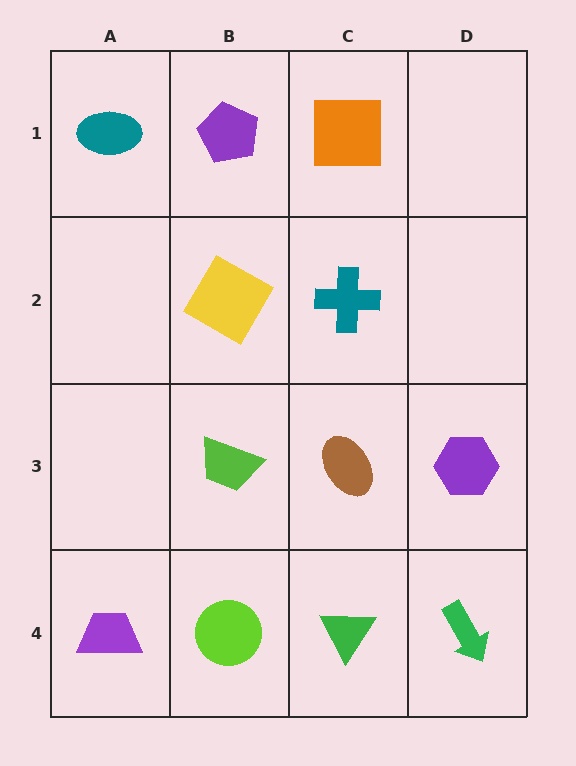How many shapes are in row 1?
3 shapes.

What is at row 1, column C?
An orange square.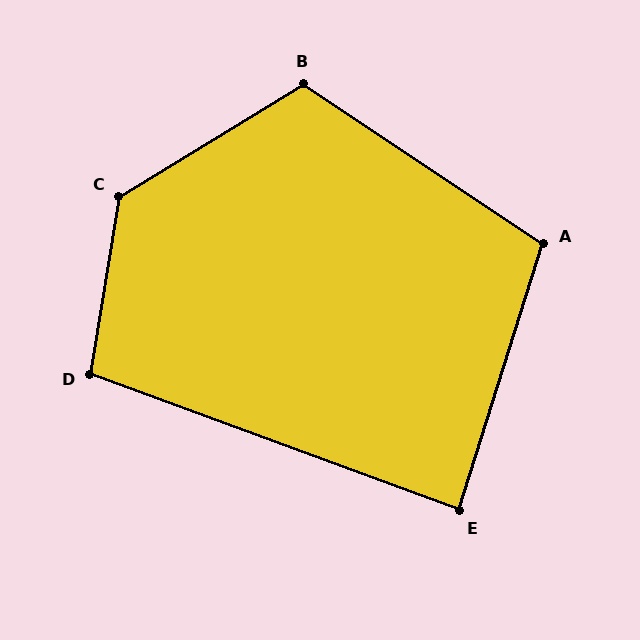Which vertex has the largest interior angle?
C, at approximately 130 degrees.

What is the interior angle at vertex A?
Approximately 106 degrees (obtuse).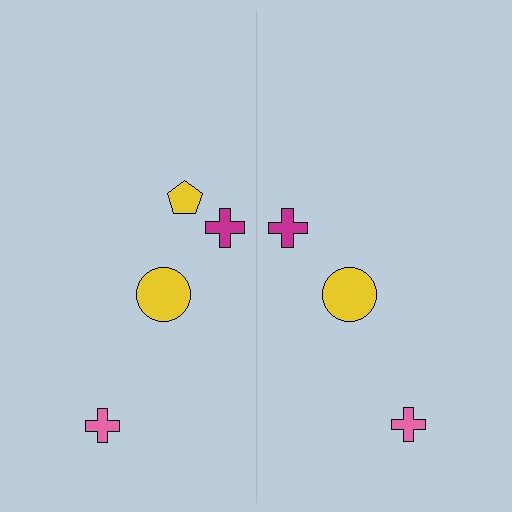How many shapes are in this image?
There are 7 shapes in this image.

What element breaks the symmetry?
A yellow pentagon is missing from the right side.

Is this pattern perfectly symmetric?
No, the pattern is not perfectly symmetric. A yellow pentagon is missing from the right side.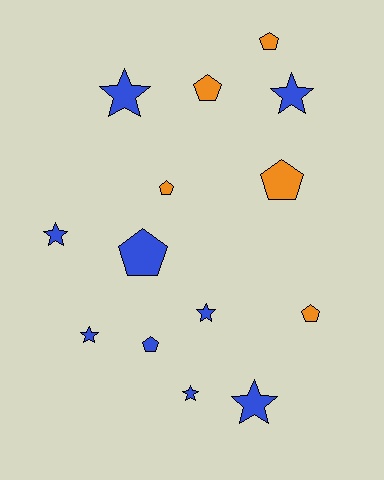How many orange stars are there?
There are no orange stars.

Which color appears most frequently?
Blue, with 9 objects.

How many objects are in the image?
There are 14 objects.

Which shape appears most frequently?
Pentagon, with 7 objects.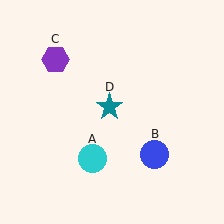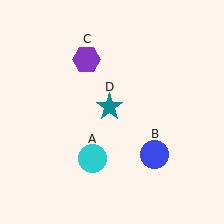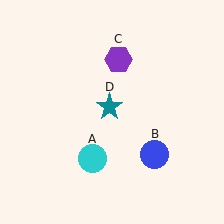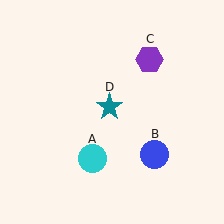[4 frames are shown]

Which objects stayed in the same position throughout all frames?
Cyan circle (object A) and blue circle (object B) and teal star (object D) remained stationary.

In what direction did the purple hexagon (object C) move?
The purple hexagon (object C) moved right.